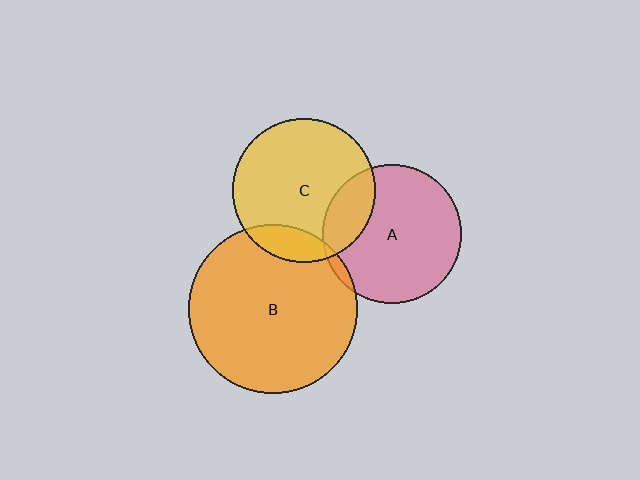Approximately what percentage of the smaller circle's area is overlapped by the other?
Approximately 20%.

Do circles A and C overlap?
Yes.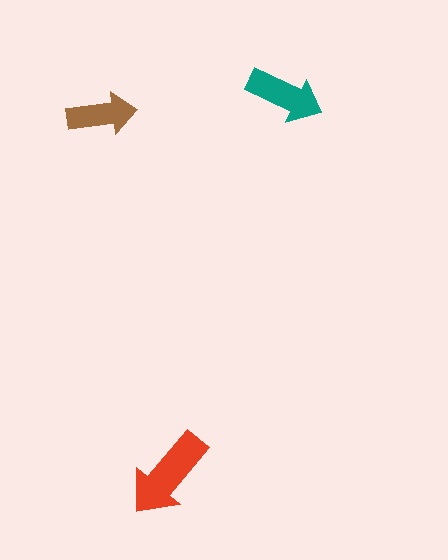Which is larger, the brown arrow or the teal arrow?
The teal one.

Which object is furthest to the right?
The teal arrow is rightmost.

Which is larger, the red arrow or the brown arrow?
The red one.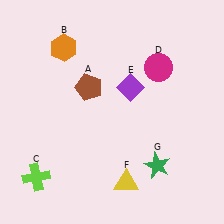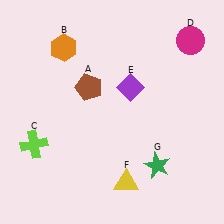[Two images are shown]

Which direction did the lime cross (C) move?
The lime cross (C) moved up.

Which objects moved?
The objects that moved are: the lime cross (C), the magenta circle (D).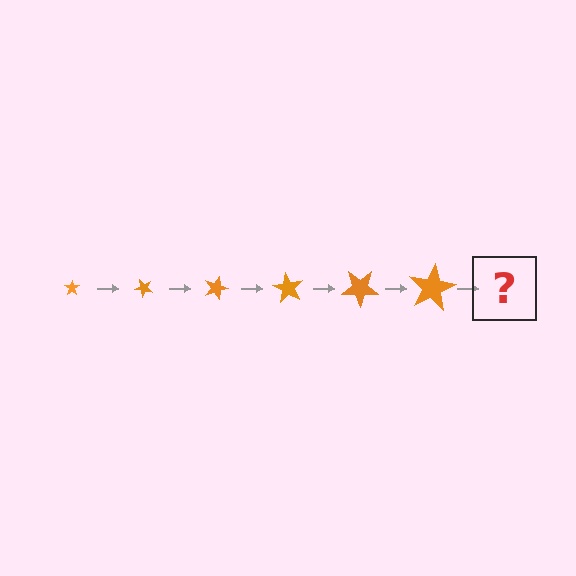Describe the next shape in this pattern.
It should be a star, larger than the previous one and rotated 270 degrees from the start.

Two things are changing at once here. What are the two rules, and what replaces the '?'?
The two rules are that the star grows larger each step and it rotates 45 degrees each step. The '?' should be a star, larger than the previous one and rotated 270 degrees from the start.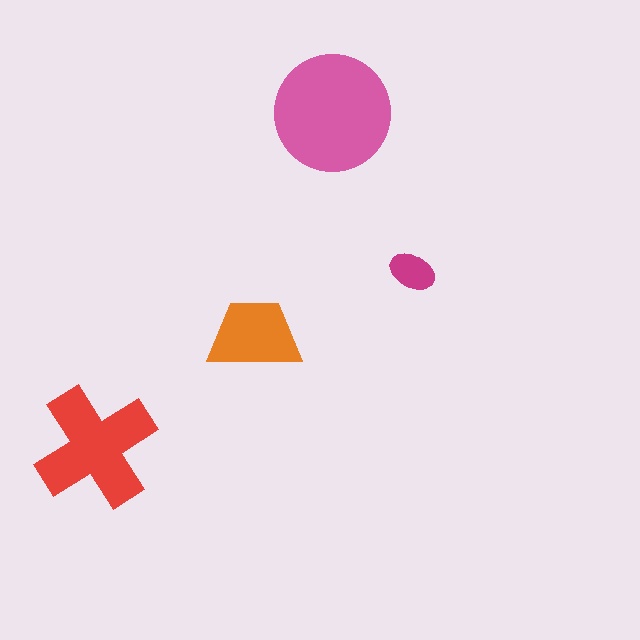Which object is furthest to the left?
The red cross is leftmost.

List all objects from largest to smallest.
The pink circle, the red cross, the orange trapezoid, the magenta ellipse.